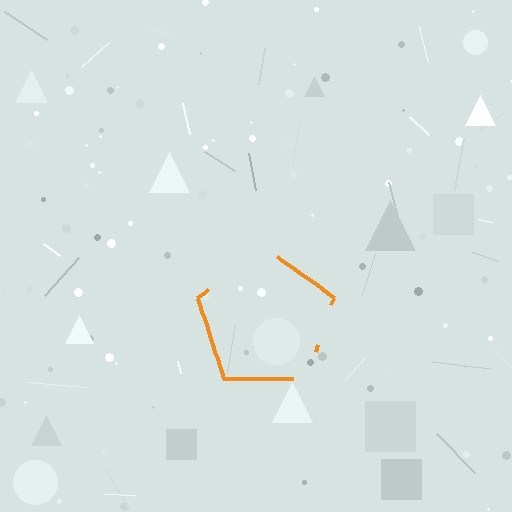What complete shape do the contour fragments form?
The contour fragments form a pentagon.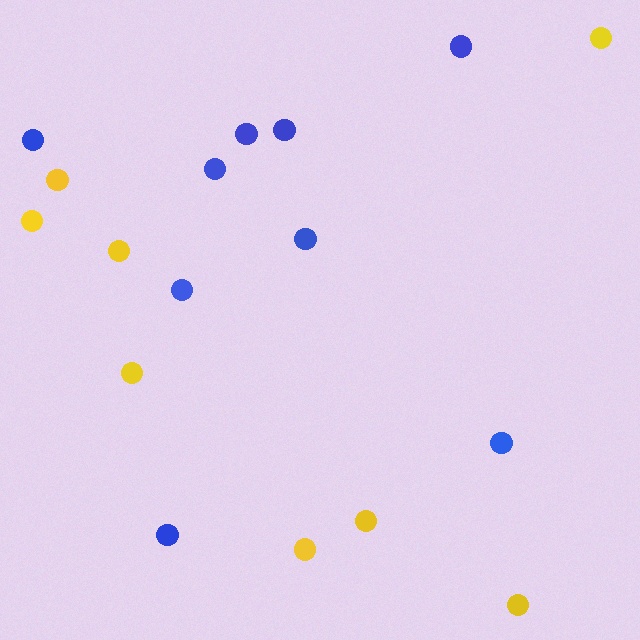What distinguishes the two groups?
There are 2 groups: one group of yellow circles (8) and one group of blue circles (9).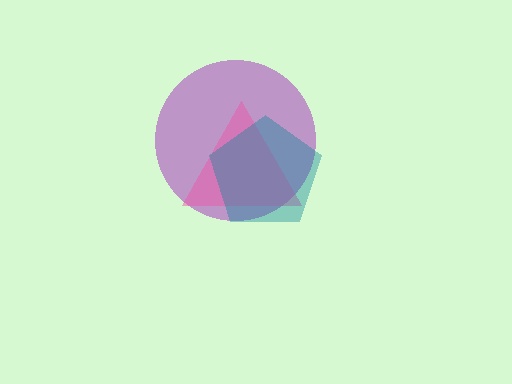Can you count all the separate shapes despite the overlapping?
Yes, there are 3 separate shapes.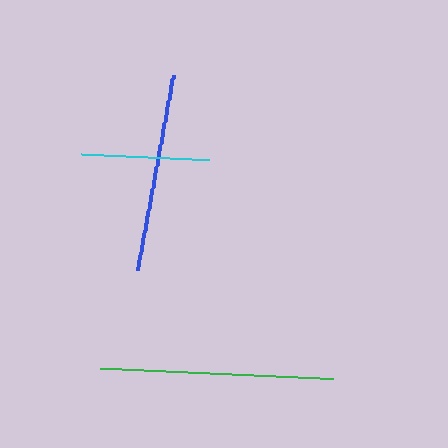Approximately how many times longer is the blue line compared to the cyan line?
The blue line is approximately 1.6 times the length of the cyan line.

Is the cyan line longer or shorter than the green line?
The green line is longer than the cyan line.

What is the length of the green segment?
The green segment is approximately 233 pixels long.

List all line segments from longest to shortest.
From longest to shortest: green, blue, cyan.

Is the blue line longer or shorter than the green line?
The green line is longer than the blue line.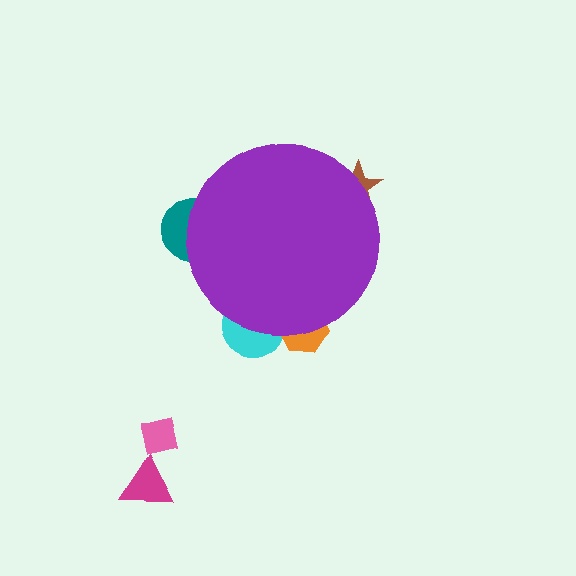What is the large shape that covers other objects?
A purple circle.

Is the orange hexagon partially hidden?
Yes, the orange hexagon is partially hidden behind the purple circle.